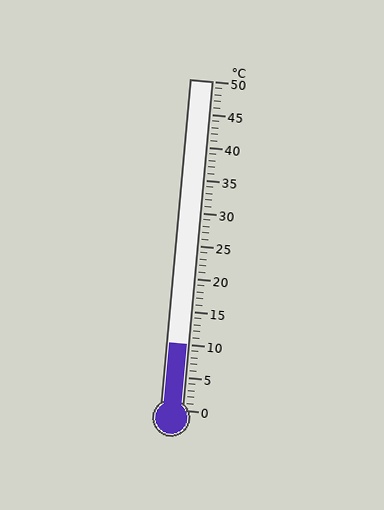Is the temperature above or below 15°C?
The temperature is below 15°C.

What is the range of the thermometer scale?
The thermometer scale ranges from 0°C to 50°C.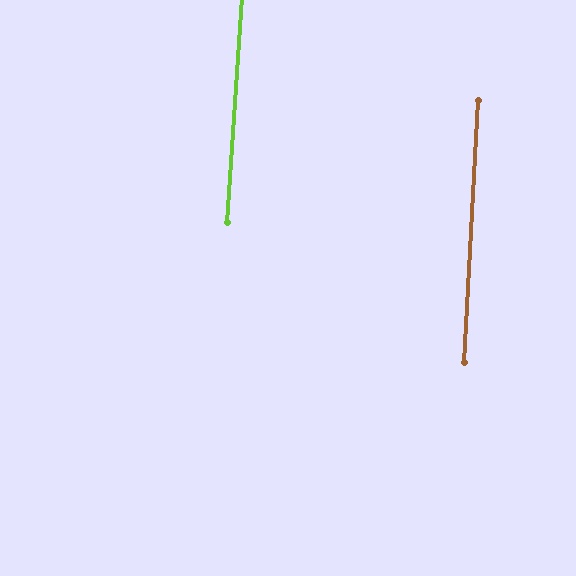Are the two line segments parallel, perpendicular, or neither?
Parallel — their directions differ by only 0.7°.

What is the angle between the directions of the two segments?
Approximately 1 degree.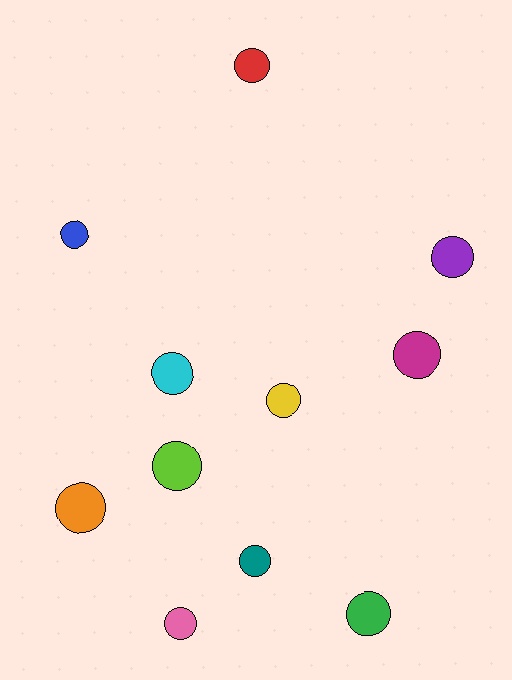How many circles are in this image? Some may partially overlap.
There are 11 circles.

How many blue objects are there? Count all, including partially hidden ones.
There is 1 blue object.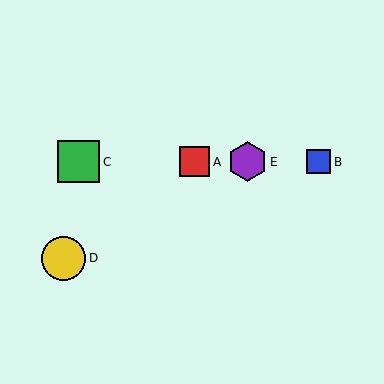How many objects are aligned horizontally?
4 objects (A, B, C, E) are aligned horizontally.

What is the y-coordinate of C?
Object C is at y≈162.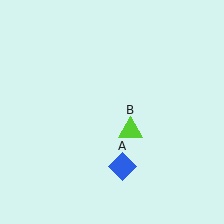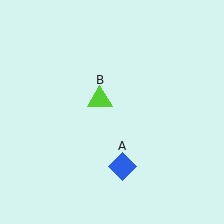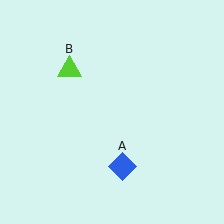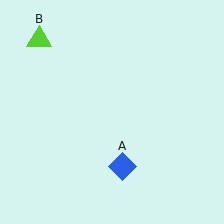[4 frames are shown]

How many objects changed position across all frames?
1 object changed position: lime triangle (object B).